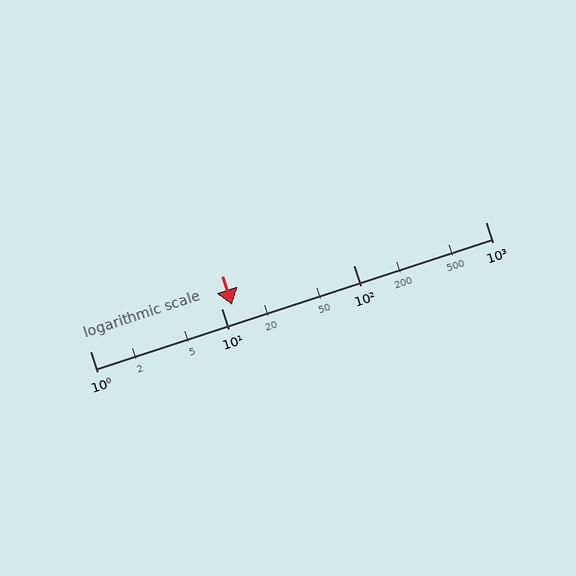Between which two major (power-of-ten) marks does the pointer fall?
The pointer is between 10 and 100.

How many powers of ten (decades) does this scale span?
The scale spans 3 decades, from 1 to 1000.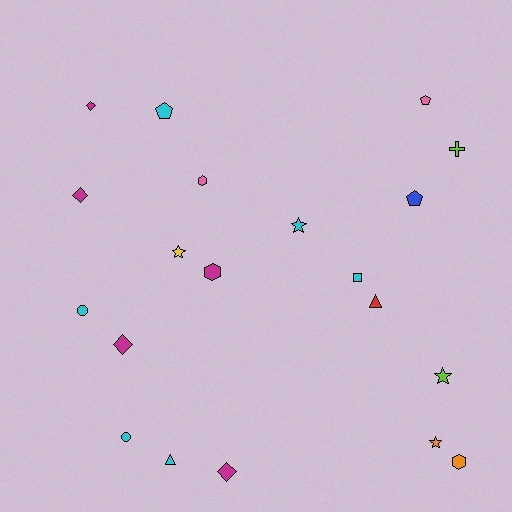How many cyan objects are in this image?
There are 6 cyan objects.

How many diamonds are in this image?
There are 4 diamonds.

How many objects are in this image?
There are 20 objects.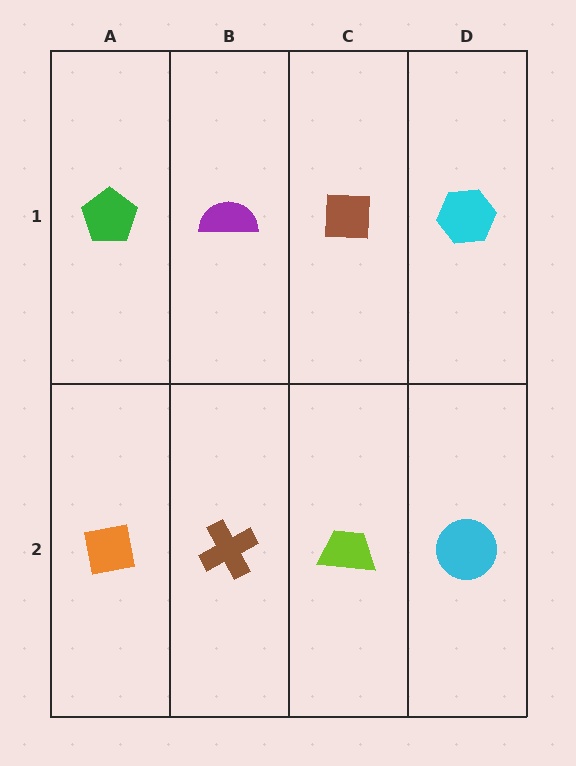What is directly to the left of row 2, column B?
An orange square.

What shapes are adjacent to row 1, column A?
An orange square (row 2, column A), a purple semicircle (row 1, column B).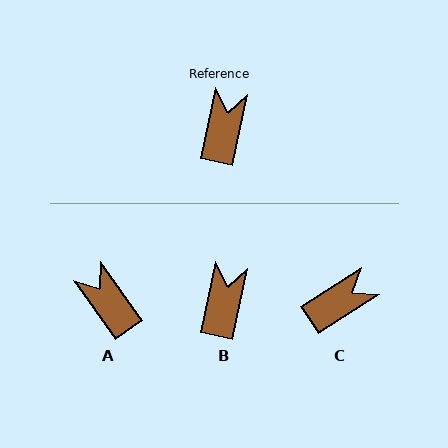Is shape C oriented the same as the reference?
No, it is off by about 45 degrees.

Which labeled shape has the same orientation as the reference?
B.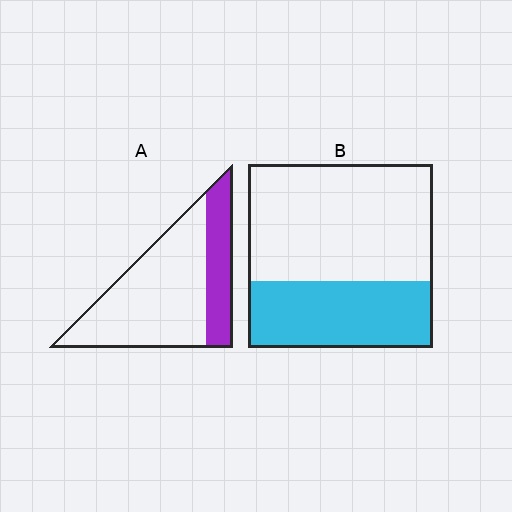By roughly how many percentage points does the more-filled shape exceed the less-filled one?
By roughly 10 percentage points (B over A).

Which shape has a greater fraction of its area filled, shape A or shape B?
Shape B.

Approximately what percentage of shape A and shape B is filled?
A is approximately 25% and B is approximately 35%.